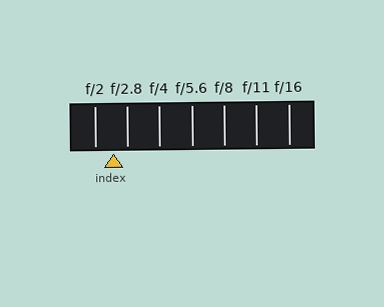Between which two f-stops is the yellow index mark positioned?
The index mark is between f/2 and f/2.8.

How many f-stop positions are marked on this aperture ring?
There are 7 f-stop positions marked.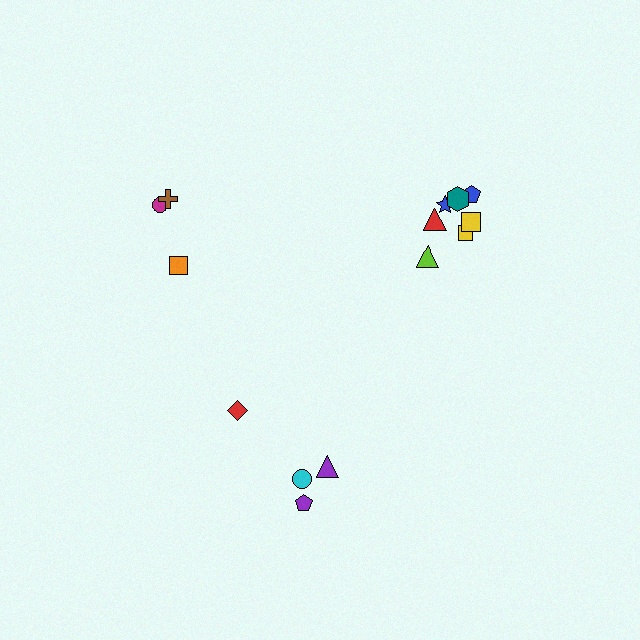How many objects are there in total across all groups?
There are 14 objects.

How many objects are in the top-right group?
There are 7 objects.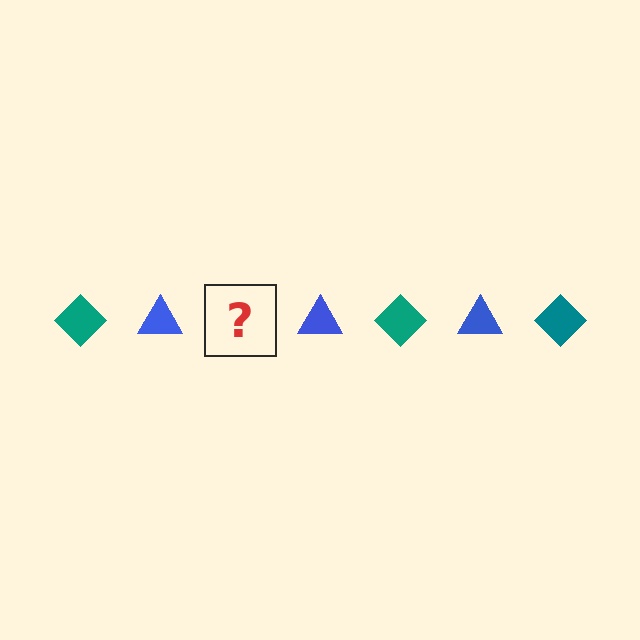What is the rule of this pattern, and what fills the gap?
The rule is that the pattern alternates between teal diamond and blue triangle. The gap should be filled with a teal diamond.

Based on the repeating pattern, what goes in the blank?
The blank should be a teal diamond.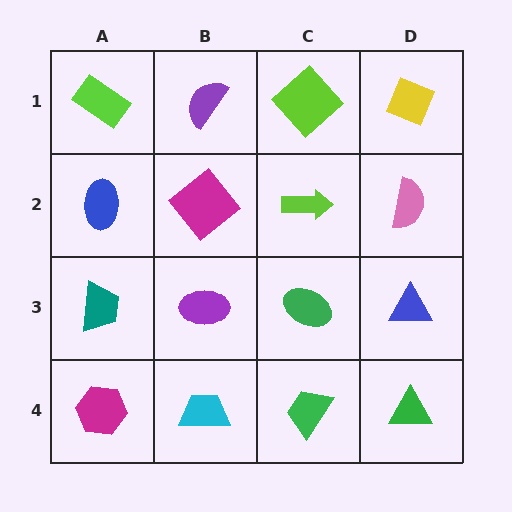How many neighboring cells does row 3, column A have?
3.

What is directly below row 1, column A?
A blue ellipse.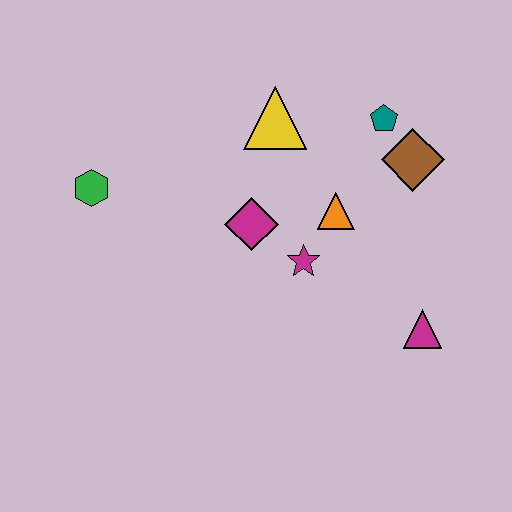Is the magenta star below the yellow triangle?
Yes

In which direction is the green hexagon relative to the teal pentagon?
The green hexagon is to the left of the teal pentagon.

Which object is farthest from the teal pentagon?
The green hexagon is farthest from the teal pentagon.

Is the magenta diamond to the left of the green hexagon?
No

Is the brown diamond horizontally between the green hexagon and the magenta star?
No